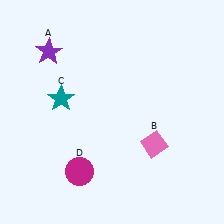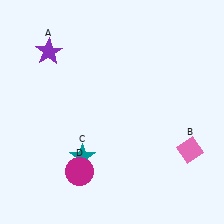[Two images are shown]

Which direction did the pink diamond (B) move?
The pink diamond (B) moved right.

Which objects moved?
The objects that moved are: the pink diamond (B), the teal star (C).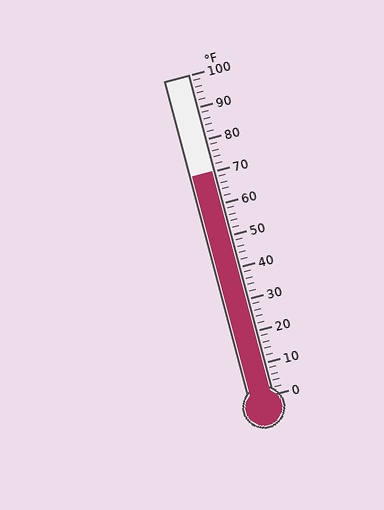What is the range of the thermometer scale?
The thermometer scale ranges from 0°F to 100°F.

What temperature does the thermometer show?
The thermometer shows approximately 70°F.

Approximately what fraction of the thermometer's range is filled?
The thermometer is filled to approximately 70% of its range.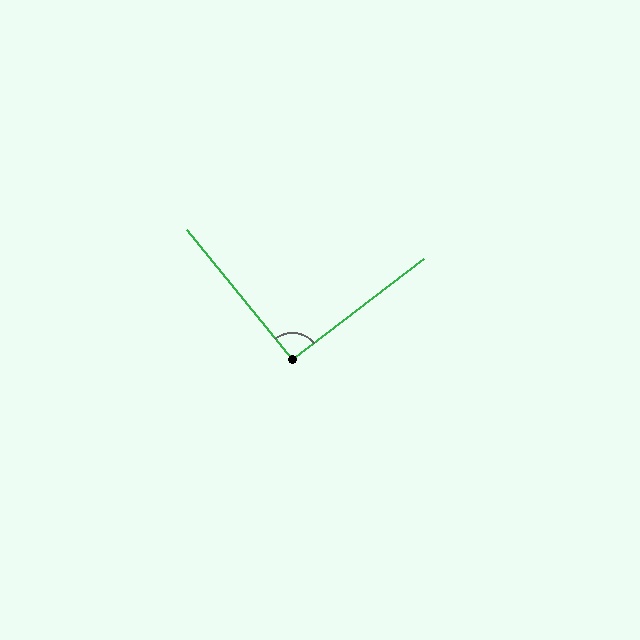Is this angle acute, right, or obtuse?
It is approximately a right angle.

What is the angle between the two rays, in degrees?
Approximately 92 degrees.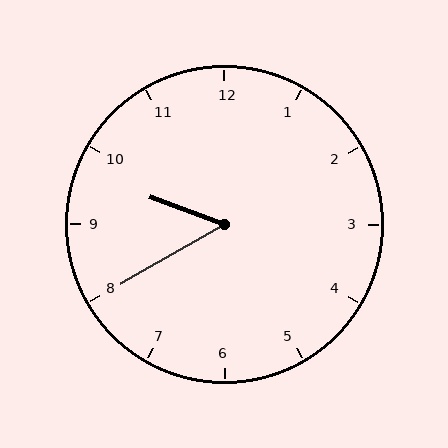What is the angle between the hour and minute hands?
Approximately 50 degrees.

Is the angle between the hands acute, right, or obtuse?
It is acute.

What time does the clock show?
9:40.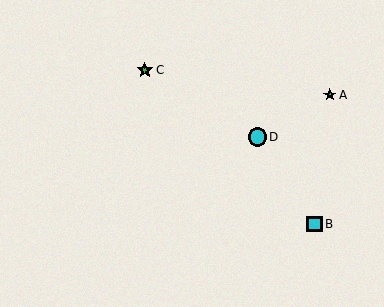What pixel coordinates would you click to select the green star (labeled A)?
Click at (330, 95) to select the green star A.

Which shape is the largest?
The cyan circle (labeled D) is the largest.